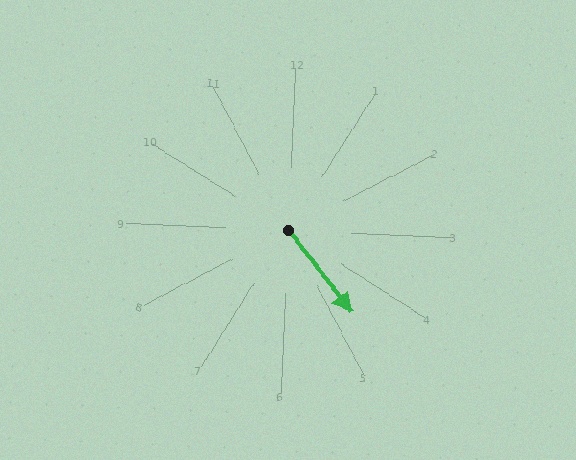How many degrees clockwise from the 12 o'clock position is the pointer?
Approximately 140 degrees.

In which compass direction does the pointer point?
Southeast.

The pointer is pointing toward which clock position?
Roughly 5 o'clock.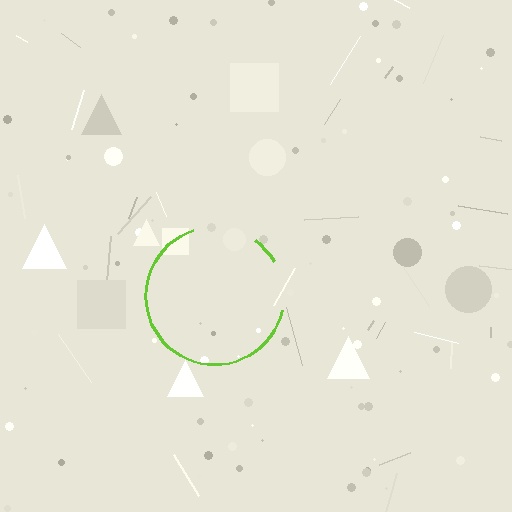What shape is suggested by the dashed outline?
The dashed outline suggests a circle.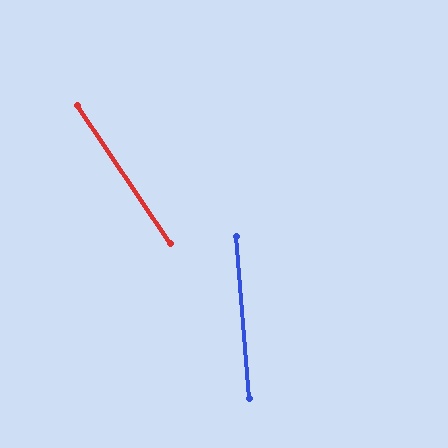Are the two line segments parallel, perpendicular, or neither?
Neither parallel nor perpendicular — they differ by about 29°.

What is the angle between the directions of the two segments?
Approximately 29 degrees.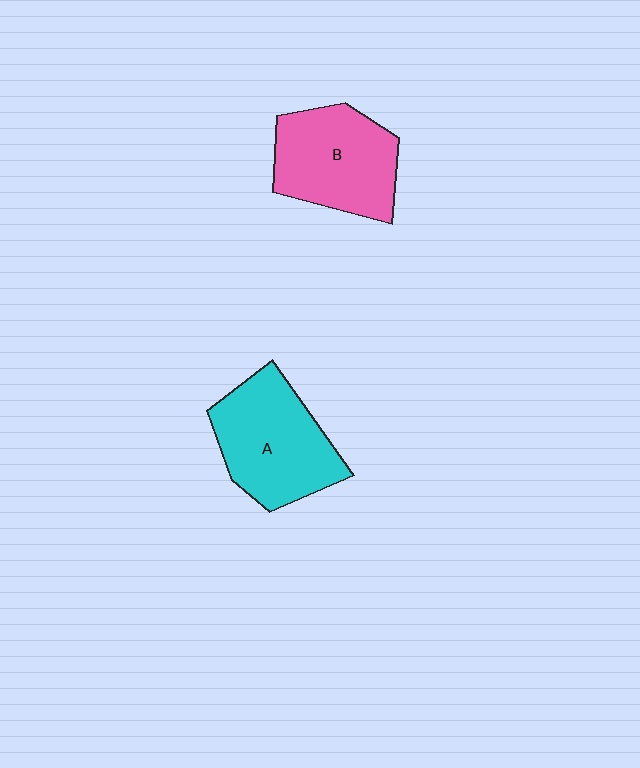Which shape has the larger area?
Shape A (cyan).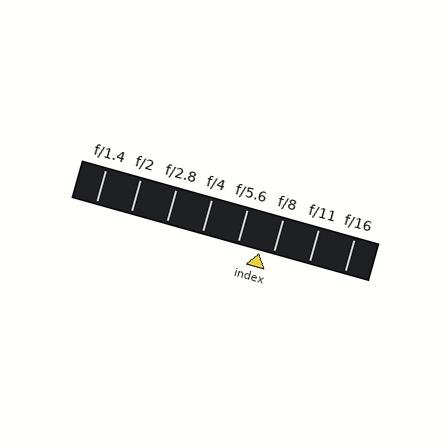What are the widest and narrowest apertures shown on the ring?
The widest aperture shown is f/1.4 and the narrowest is f/16.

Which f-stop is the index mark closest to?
The index mark is closest to f/8.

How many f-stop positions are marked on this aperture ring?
There are 8 f-stop positions marked.